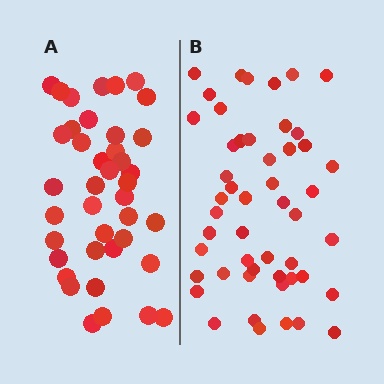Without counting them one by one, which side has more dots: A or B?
Region B (the right region) has more dots.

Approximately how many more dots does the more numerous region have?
Region B has roughly 10 or so more dots than region A.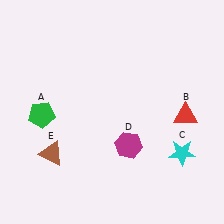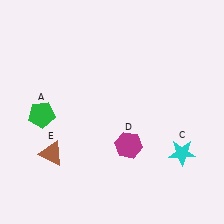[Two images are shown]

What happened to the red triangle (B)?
The red triangle (B) was removed in Image 2. It was in the bottom-right area of Image 1.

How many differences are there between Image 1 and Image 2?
There is 1 difference between the two images.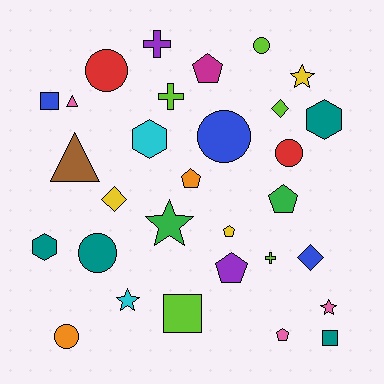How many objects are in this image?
There are 30 objects.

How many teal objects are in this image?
There are 4 teal objects.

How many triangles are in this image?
There are 2 triangles.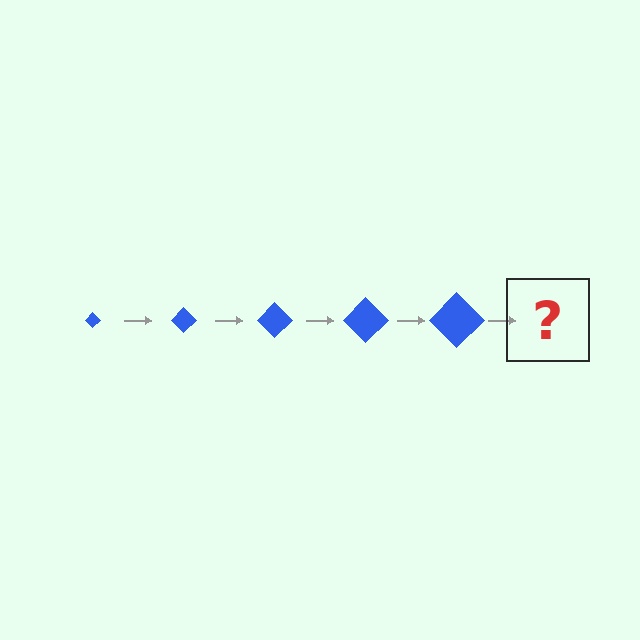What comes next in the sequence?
The next element should be a blue diamond, larger than the previous one.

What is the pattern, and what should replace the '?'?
The pattern is that the diamond gets progressively larger each step. The '?' should be a blue diamond, larger than the previous one.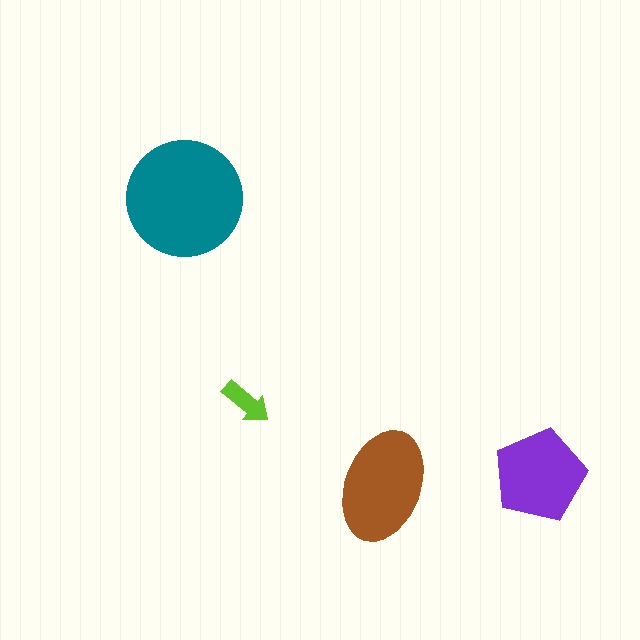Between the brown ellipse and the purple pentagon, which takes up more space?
The brown ellipse.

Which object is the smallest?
The lime arrow.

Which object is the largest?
The teal circle.